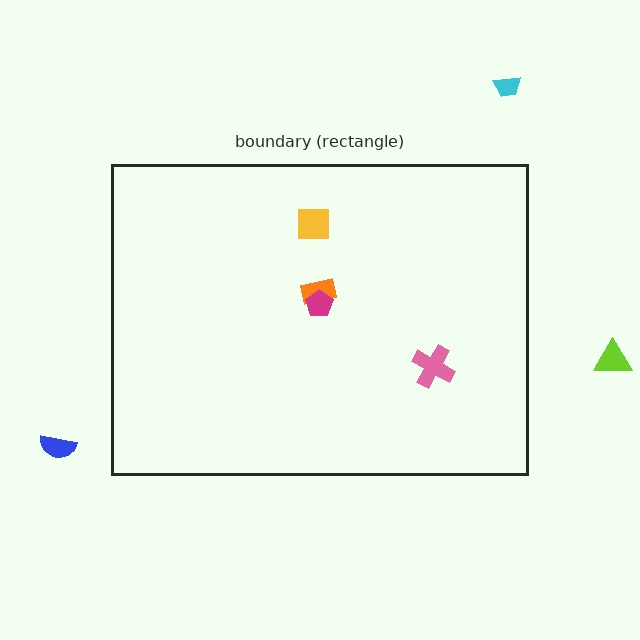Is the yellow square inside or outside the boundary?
Inside.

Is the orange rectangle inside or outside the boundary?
Inside.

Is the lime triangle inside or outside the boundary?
Outside.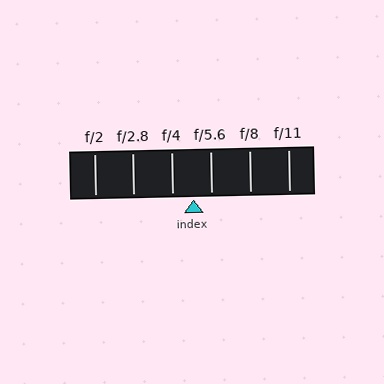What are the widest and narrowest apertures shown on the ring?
The widest aperture shown is f/2 and the narrowest is f/11.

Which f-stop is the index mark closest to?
The index mark is closest to f/5.6.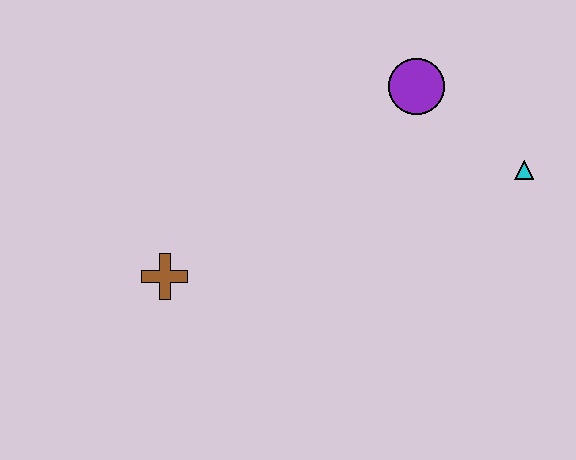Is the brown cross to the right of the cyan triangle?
No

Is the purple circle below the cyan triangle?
No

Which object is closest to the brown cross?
The purple circle is closest to the brown cross.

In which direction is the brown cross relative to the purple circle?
The brown cross is to the left of the purple circle.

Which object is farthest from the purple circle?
The brown cross is farthest from the purple circle.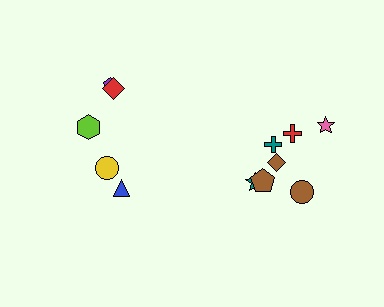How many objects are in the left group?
There are 5 objects.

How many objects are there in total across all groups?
There are 12 objects.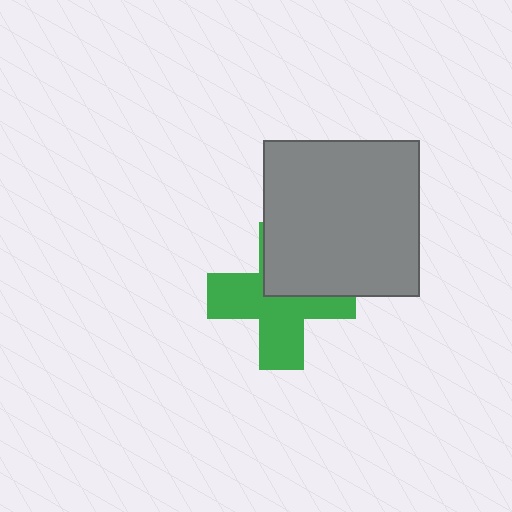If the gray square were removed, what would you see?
You would see the complete green cross.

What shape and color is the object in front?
The object in front is a gray square.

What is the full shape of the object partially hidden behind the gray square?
The partially hidden object is a green cross.